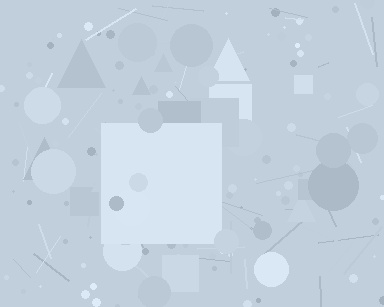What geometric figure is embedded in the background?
A square is embedded in the background.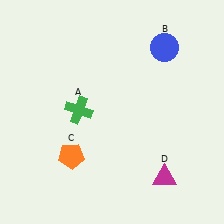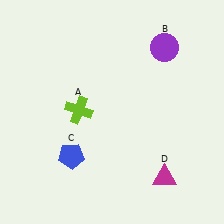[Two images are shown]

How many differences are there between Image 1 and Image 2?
There are 3 differences between the two images.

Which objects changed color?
A changed from green to lime. B changed from blue to purple. C changed from orange to blue.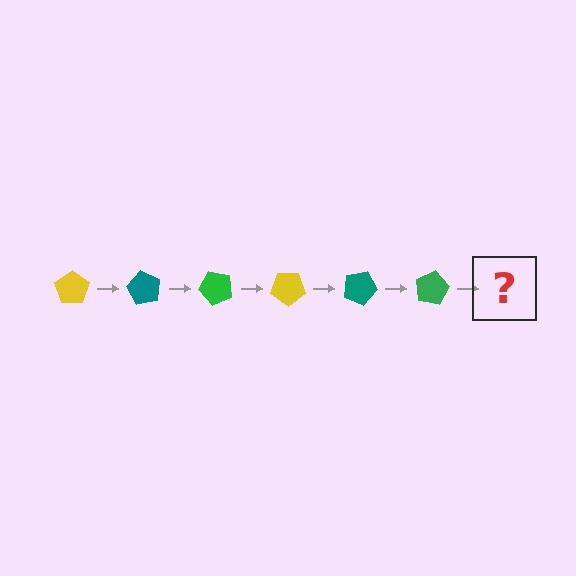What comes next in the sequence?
The next element should be a yellow pentagon, rotated 360 degrees from the start.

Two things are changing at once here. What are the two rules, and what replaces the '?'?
The two rules are that it rotates 60 degrees each step and the color cycles through yellow, teal, and green. The '?' should be a yellow pentagon, rotated 360 degrees from the start.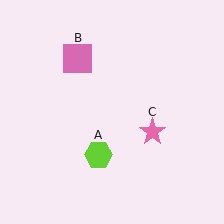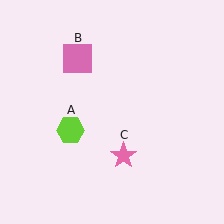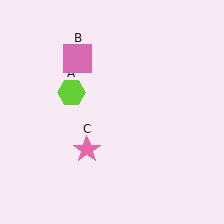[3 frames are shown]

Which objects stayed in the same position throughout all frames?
Pink square (object B) remained stationary.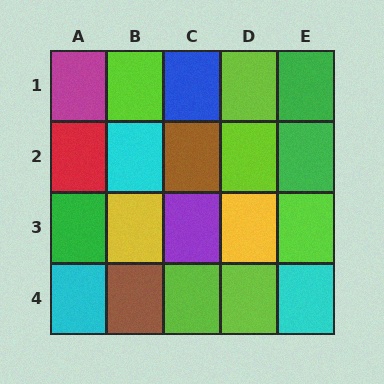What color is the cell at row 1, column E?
Green.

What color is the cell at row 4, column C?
Lime.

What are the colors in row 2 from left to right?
Red, cyan, brown, lime, green.